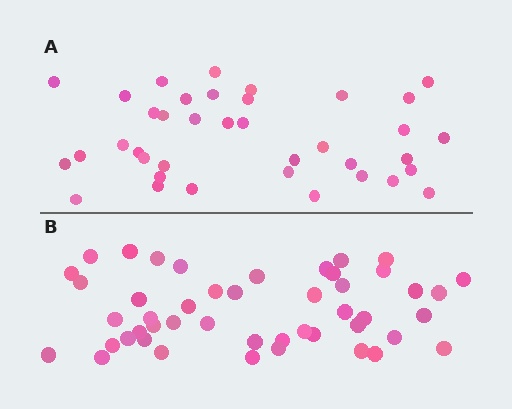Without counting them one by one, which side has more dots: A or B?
Region B (the bottom region) has more dots.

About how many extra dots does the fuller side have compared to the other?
Region B has roughly 8 or so more dots than region A.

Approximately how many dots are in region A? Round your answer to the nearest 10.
About 40 dots. (The exact count is 38, which rounds to 40.)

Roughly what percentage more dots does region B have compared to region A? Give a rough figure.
About 25% more.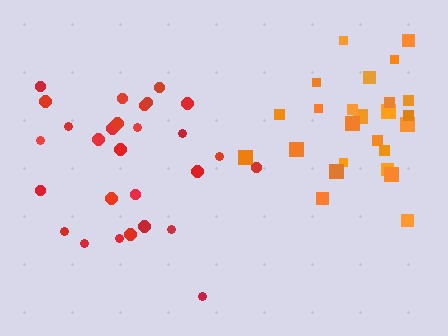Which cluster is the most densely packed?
Orange.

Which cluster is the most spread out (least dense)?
Red.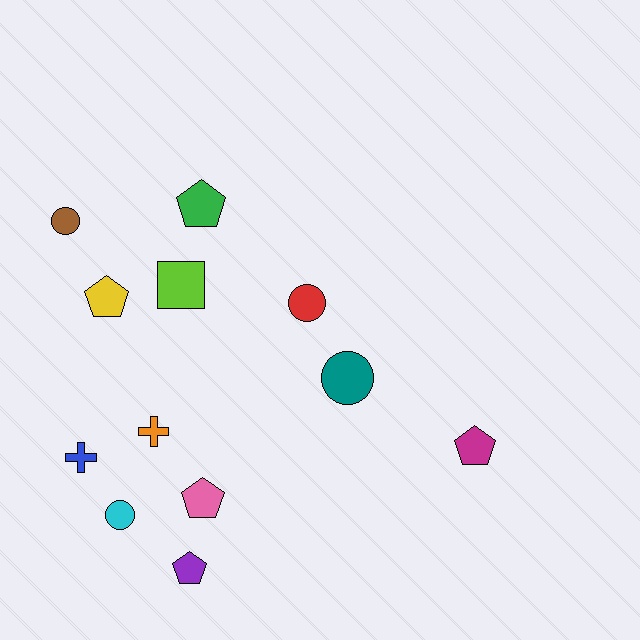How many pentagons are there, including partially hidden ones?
There are 5 pentagons.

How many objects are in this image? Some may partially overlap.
There are 12 objects.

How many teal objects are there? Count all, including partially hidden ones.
There is 1 teal object.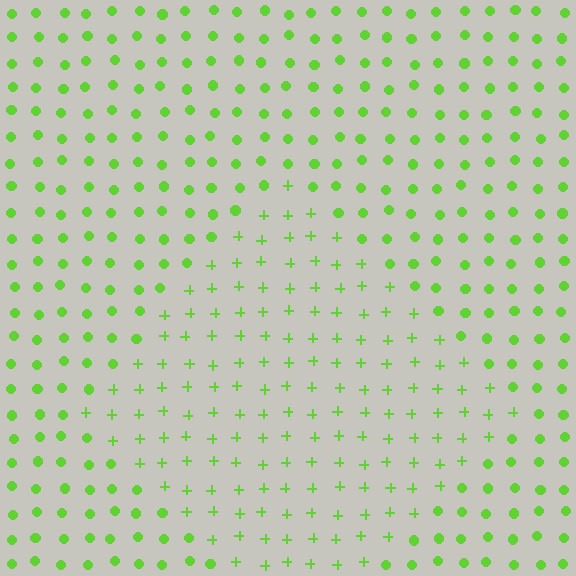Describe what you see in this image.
The image is filled with small lime elements arranged in a uniform grid. A diamond-shaped region contains plus signs, while the surrounding area contains circles. The boundary is defined purely by the change in element shape.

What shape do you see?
I see a diamond.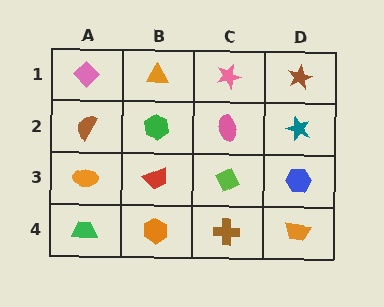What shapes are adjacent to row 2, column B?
An orange triangle (row 1, column B), a red trapezoid (row 3, column B), a brown semicircle (row 2, column A), a pink ellipse (row 2, column C).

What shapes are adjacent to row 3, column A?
A brown semicircle (row 2, column A), a green trapezoid (row 4, column A), a red trapezoid (row 3, column B).